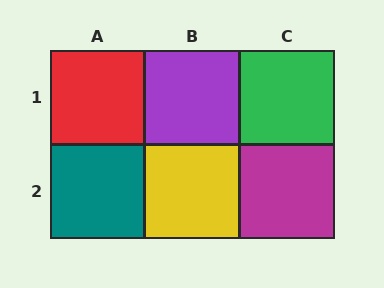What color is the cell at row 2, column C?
Magenta.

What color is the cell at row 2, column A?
Teal.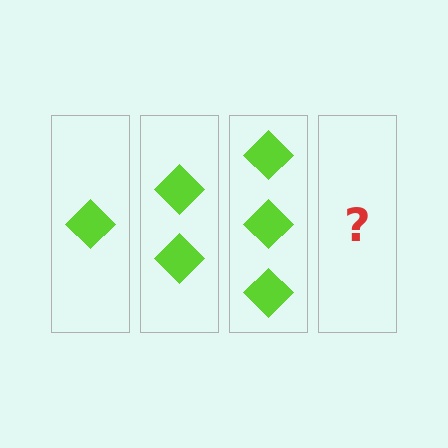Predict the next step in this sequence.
The next step is 4 diamonds.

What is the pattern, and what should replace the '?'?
The pattern is that each step adds one more diamond. The '?' should be 4 diamonds.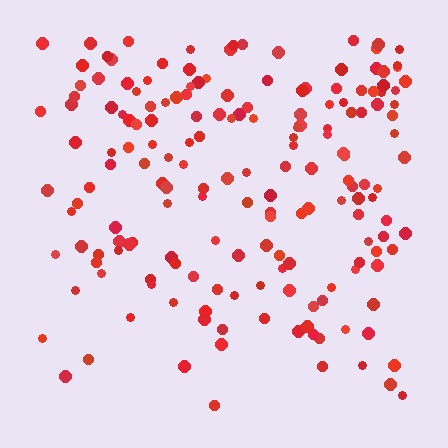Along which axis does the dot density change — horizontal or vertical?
Vertical.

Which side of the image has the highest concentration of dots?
The top.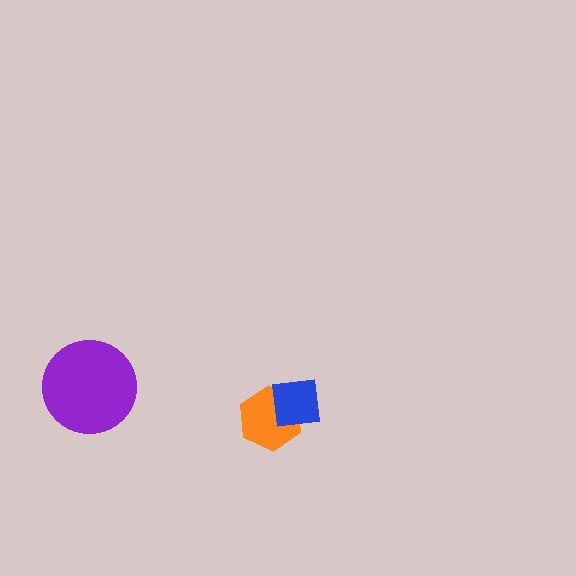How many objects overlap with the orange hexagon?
1 object overlaps with the orange hexagon.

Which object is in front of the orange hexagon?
The blue square is in front of the orange hexagon.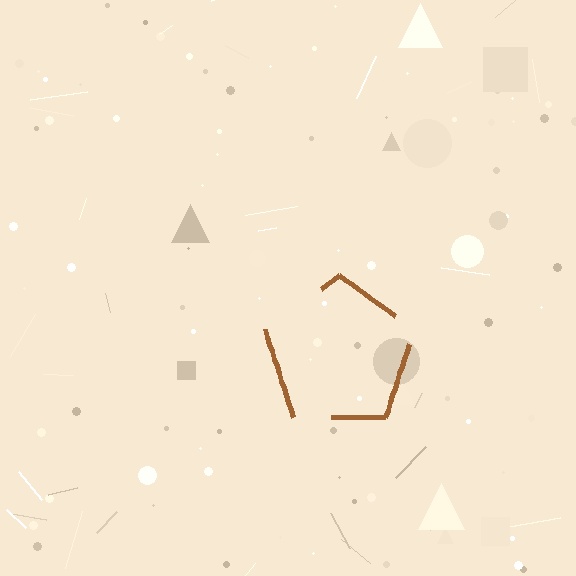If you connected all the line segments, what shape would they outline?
They would outline a pentagon.